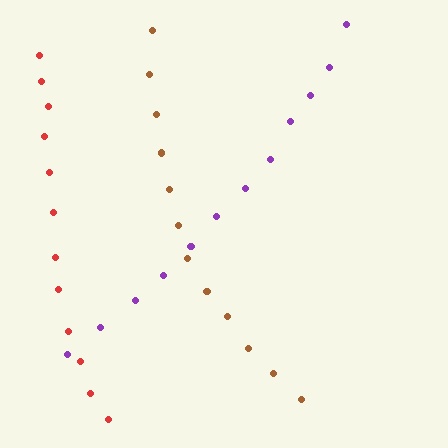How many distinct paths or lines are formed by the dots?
There are 3 distinct paths.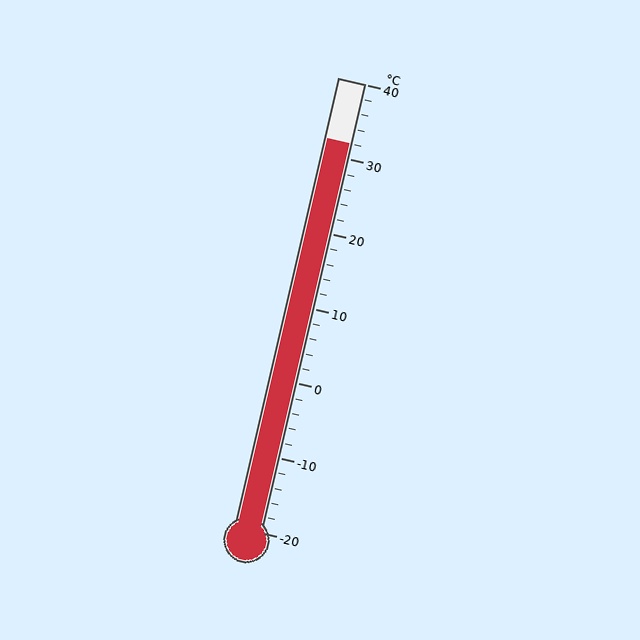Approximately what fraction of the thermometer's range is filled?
The thermometer is filled to approximately 85% of its range.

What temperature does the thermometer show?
The thermometer shows approximately 32°C.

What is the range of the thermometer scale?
The thermometer scale ranges from -20°C to 40°C.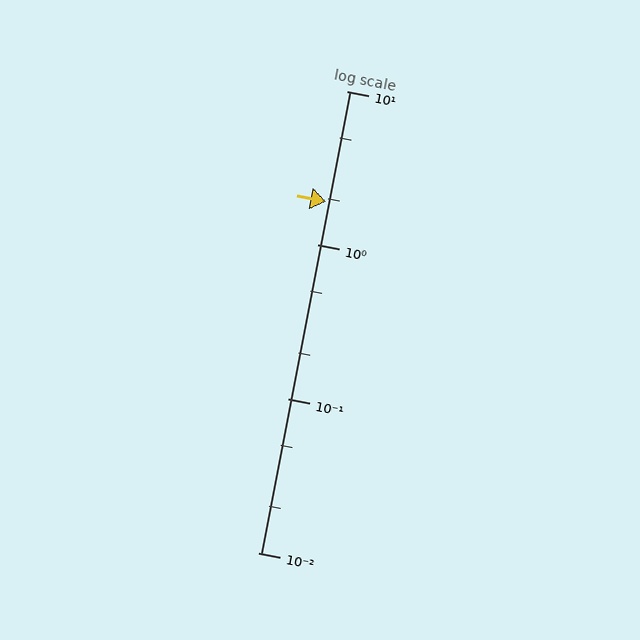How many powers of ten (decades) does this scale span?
The scale spans 3 decades, from 0.01 to 10.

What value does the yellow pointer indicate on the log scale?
The pointer indicates approximately 1.9.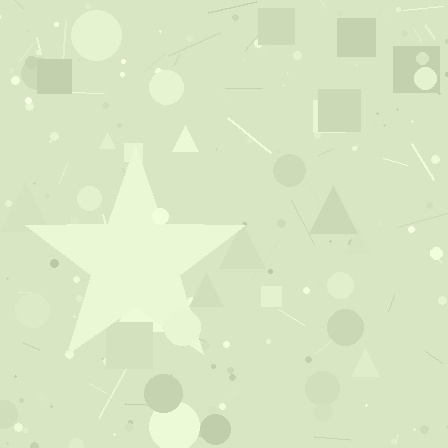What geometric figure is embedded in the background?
A star is embedded in the background.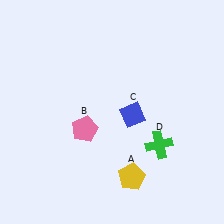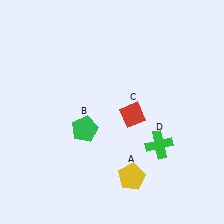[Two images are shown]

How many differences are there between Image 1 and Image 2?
There are 2 differences between the two images.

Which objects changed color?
B changed from pink to green. C changed from blue to red.